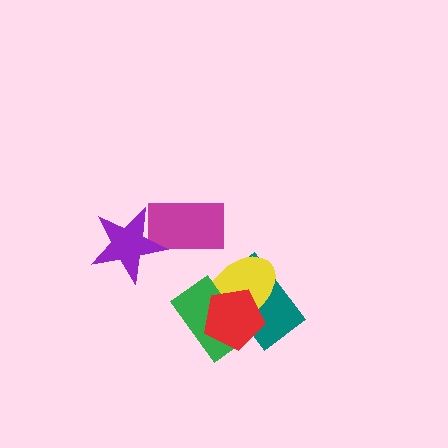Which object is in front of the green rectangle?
The red pentagon is in front of the green rectangle.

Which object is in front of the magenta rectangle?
The purple star is in front of the magenta rectangle.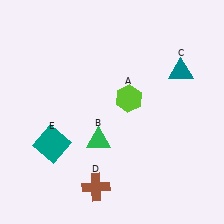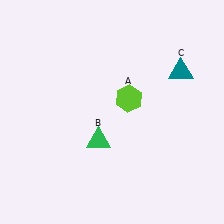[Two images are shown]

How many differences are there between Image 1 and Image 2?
There are 2 differences between the two images.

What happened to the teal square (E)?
The teal square (E) was removed in Image 2. It was in the bottom-left area of Image 1.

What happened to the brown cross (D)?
The brown cross (D) was removed in Image 2. It was in the bottom-left area of Image 1.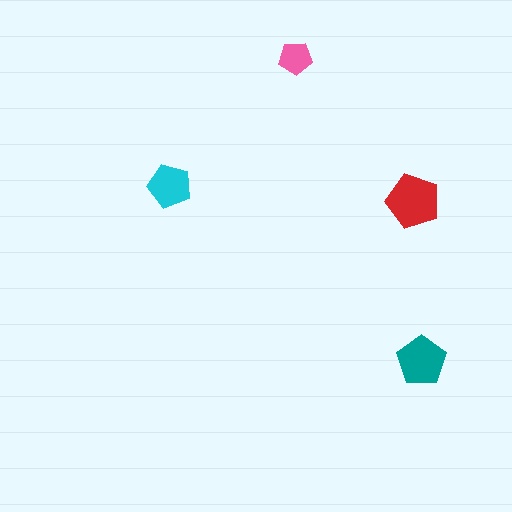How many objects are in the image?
There are 4 objects in the image.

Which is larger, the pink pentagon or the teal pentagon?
The teal one.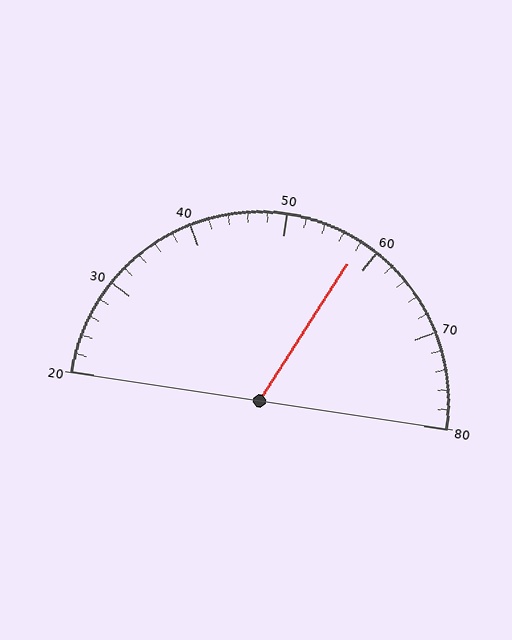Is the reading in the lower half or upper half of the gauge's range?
The reading is in the upper half of the range (20 to 80).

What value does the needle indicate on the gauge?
The needle indicates approximately 58.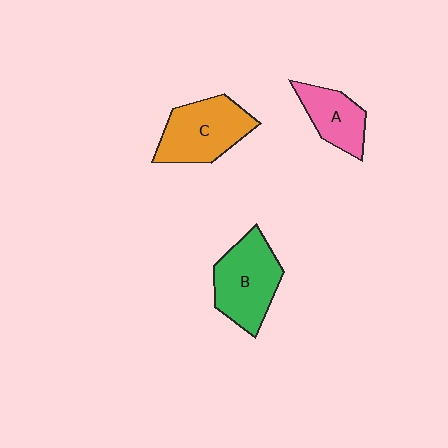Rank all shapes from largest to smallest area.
From largest to smallest: B (green), C (orange), A (pink).